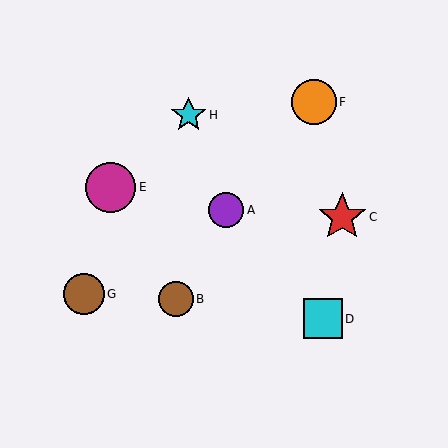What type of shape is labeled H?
Shape H is a cyan star.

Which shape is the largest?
The magenta circle (labeled E) is the largest.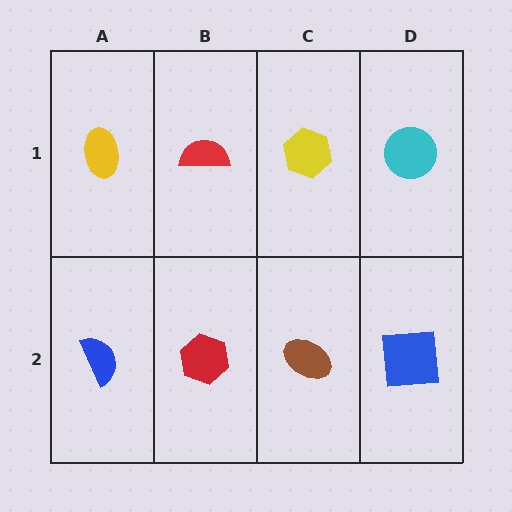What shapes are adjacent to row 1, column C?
A brown ellipse (row 2, column C), a red semicircle (row 1, column B), a cyan circle (row 1, column D).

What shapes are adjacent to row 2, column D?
A cyan circle (row 1, column D), a brown ellipse (row 2, column C).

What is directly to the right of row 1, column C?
A cyan circle.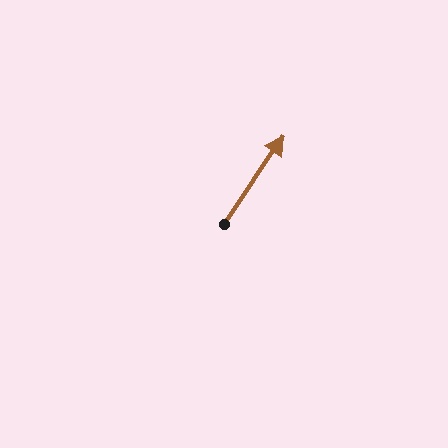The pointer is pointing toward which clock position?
Roughly 1 o'clock.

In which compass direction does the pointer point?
Northeast.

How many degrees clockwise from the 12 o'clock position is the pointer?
Approximately 34 degrees.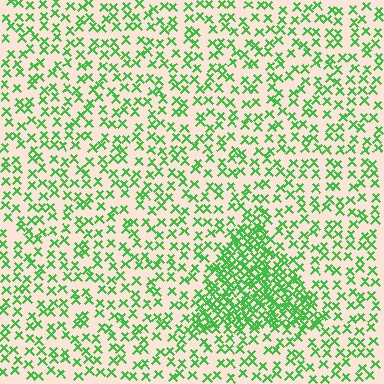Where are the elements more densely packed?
The elements are more densely packed inside the triangle boundary.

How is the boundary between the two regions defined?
The boundary is defined by a change in element density (approximately 2.6x ratio). All elements are the same color, size, and shape.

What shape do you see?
I see a triangle.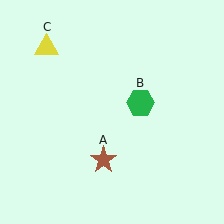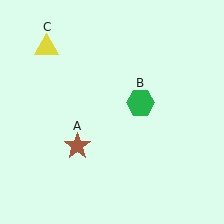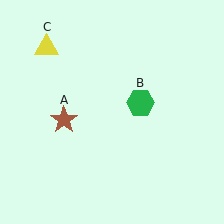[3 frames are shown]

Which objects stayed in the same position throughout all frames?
Green hexagon (object B) and yellow triangle (object C) remained stationary.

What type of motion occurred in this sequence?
The brown star (object A) rotated clockwise around the center of the scene.